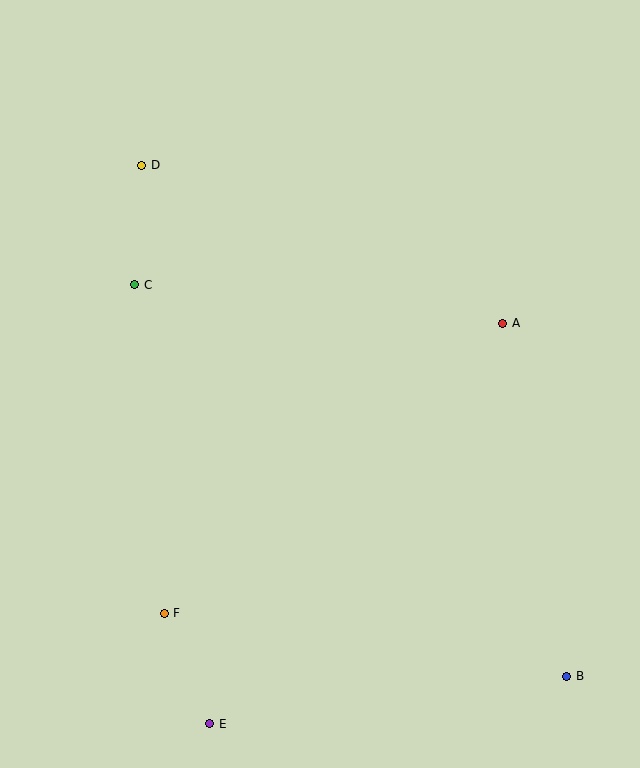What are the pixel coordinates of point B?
Point B is at (567, 676).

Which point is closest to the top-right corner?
Point A is closest to the top-right corner.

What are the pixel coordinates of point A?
Point A is at (503, 323).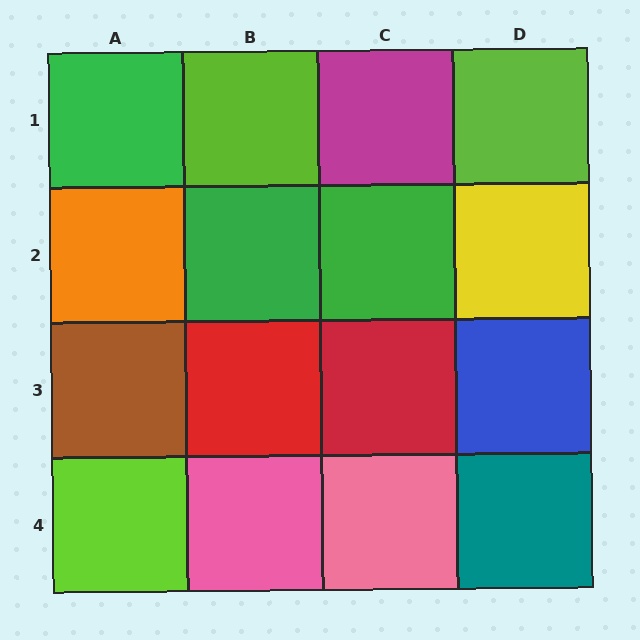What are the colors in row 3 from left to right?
Brown, red, red, blue.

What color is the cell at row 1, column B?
Lime.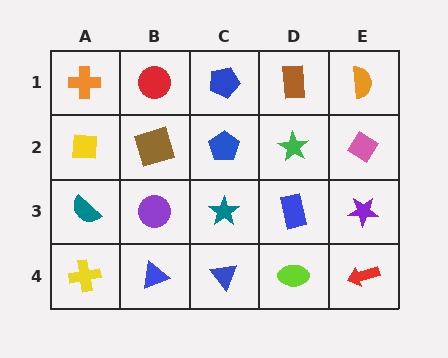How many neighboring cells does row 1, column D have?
3.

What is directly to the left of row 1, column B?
An orange cross.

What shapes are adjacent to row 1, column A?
A yellow square (row 2, column A), a red circle (row 1, column B).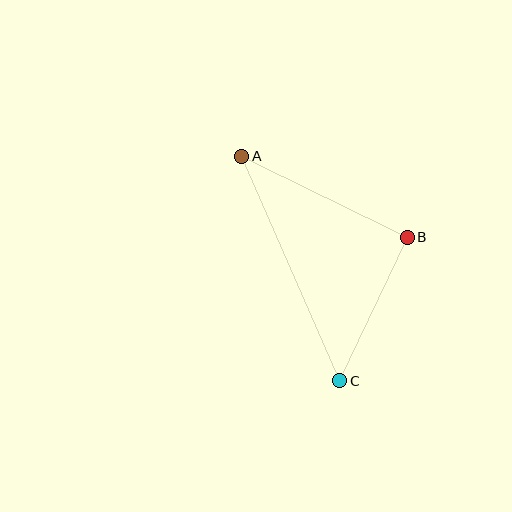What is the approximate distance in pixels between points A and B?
The distance between A and B is approximately 184 pixels.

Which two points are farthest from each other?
Points A and C are farthest from each other.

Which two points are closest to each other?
Points B and C are closest to each other.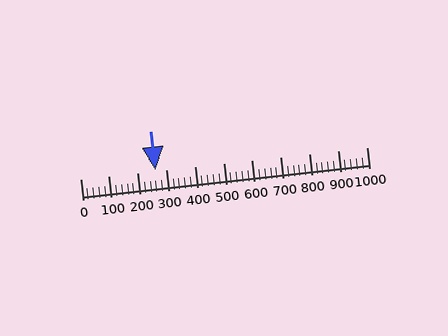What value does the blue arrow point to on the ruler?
The blue arrow points to approximately 263.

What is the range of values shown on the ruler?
The ruler shows values from 0 to 1000.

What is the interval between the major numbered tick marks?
The major tick marks are spaced 100 units apart.